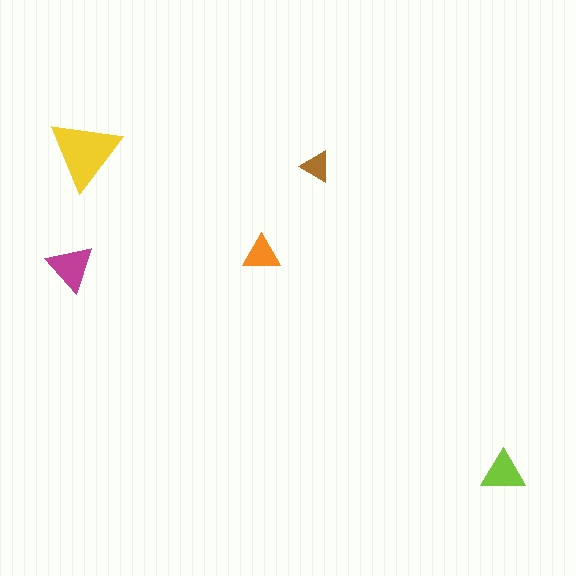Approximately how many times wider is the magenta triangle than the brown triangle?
About 1.5 times wider.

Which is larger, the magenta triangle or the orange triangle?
The magenta one.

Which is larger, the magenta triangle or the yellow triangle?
The yellow one.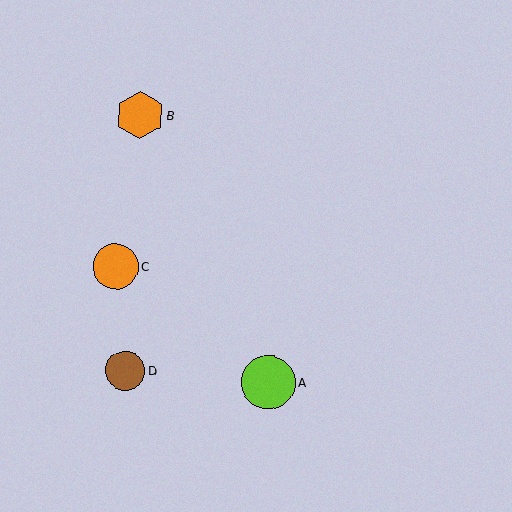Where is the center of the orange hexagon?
The center of the orange hexagon is at (140, 115).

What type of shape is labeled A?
Shape A is a lime circle.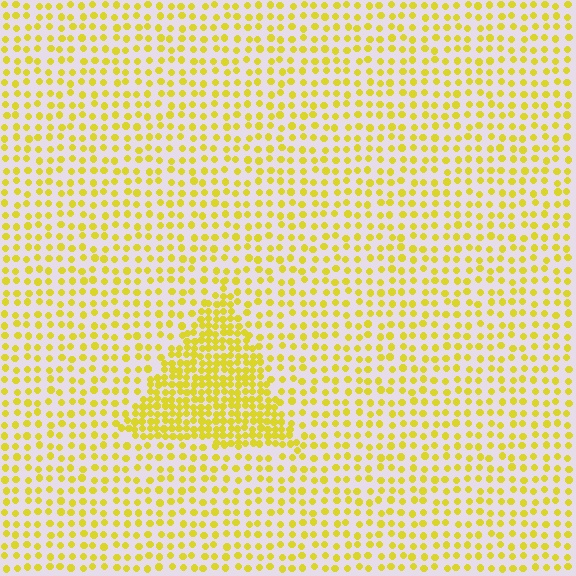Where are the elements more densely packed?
The elements are more densely packed inside the triangle boundary.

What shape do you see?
I see a triangle.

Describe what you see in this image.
The image contains small yellow elements arranged at two different densities. A triangle-shaped region is visible where the elements are more densely packed than the surrounding area.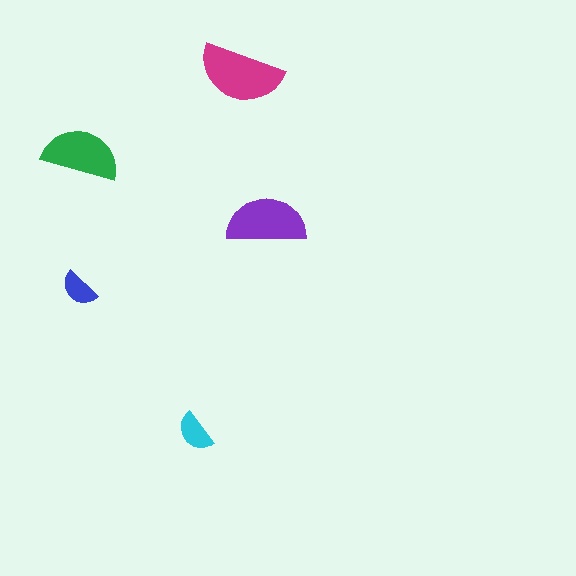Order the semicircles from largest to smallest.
the magenta one, the purple one, the green one, the cyan one, the blue one.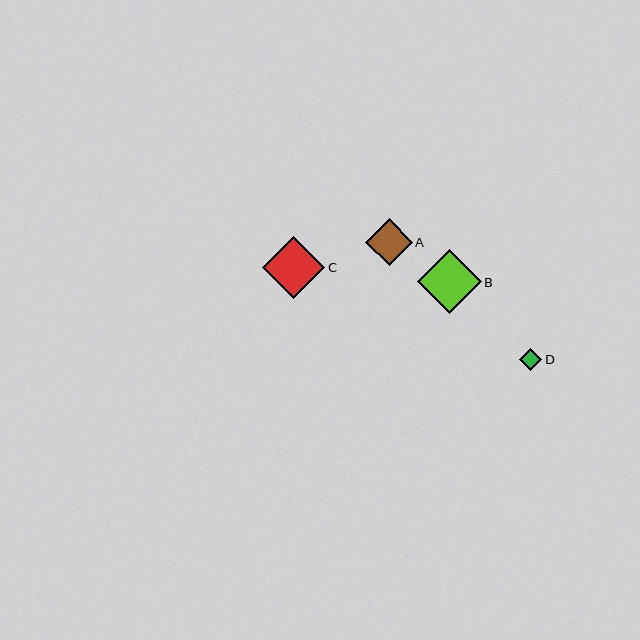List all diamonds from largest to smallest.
From largest to smallest: B, C, A, D.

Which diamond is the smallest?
Diamond D is the smallest with a size of approximately 22 pixels.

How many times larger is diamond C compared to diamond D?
Diamond C is approximately 2.8 times the size of diamond D.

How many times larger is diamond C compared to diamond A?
Diamond C is approximately 1.3 times the size of diamond A.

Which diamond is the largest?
Diamond B is the largest with a size of approximately 64 pixels.